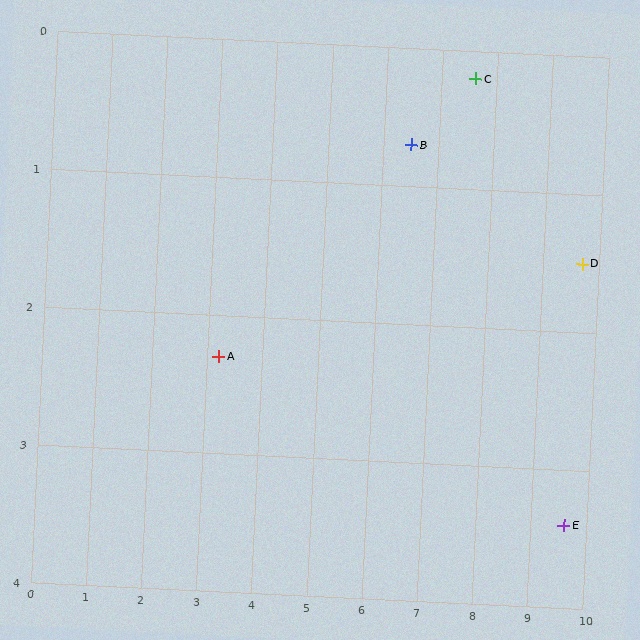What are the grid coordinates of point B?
Point B is at approximately (6.5, 0.7).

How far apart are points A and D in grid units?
Points A and D are about 6.5 grid units apart.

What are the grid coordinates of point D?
Point D is at approximately (9.7, 1.5).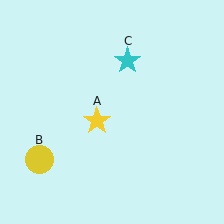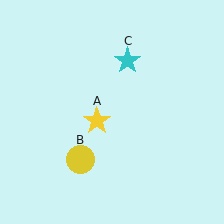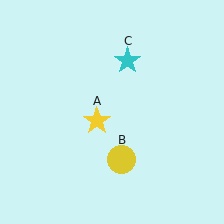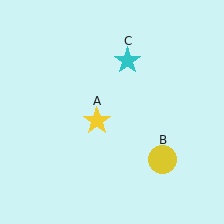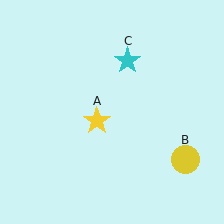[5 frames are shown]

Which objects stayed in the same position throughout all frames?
Yellow star (object A) and cyan star (object C) remained stationary.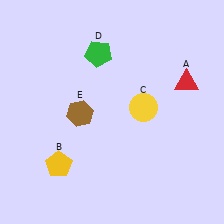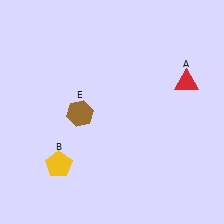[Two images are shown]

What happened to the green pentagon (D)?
The green pentagon (D) was removed in Image 2. It was in the top-left area of Image 1.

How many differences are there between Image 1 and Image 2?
There are 2 differences between the two images.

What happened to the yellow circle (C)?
The yellow circle (C) was removed in Image 2. It was in the top-right area of Image 1.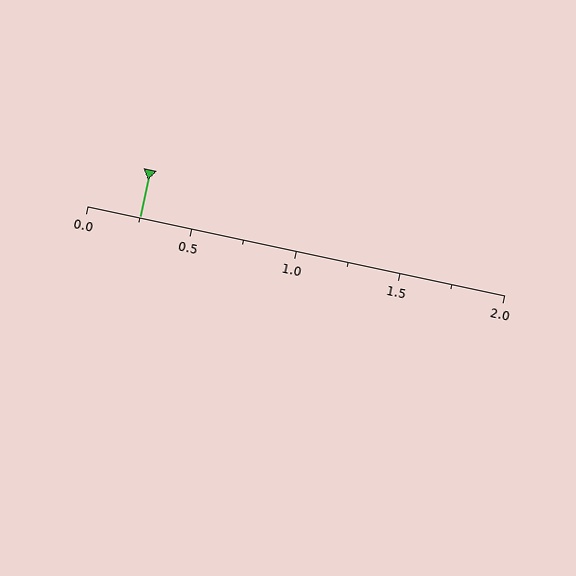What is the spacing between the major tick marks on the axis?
The major ticks are spaced 0.5 apart.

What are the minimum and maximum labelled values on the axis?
The axis runs from 0.0 to 2.0.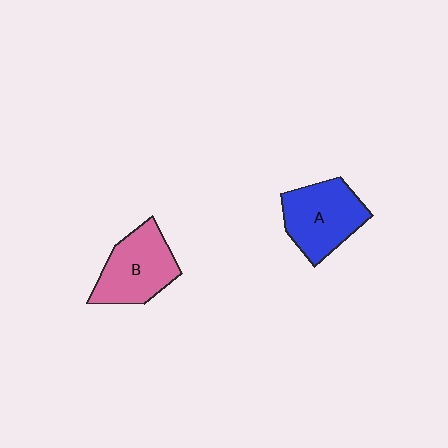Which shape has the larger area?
Shape A (blue).